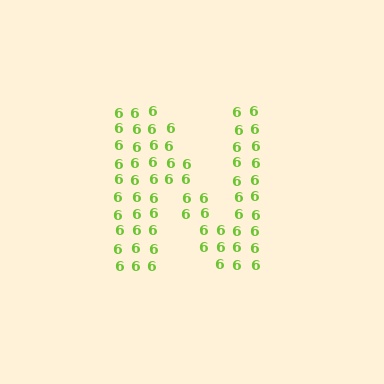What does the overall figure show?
The overall figure shows the letter N.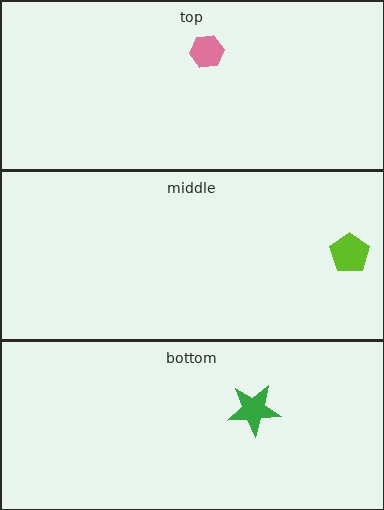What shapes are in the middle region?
The lime pentagon.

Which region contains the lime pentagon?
The middle region.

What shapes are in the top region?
The pink hexagon.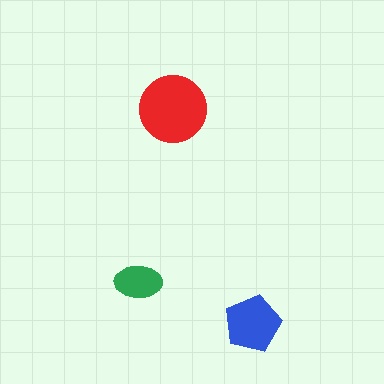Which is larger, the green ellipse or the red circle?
The red circle.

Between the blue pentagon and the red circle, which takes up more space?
The red circle.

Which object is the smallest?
The green ellipse.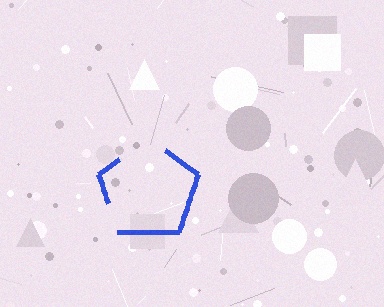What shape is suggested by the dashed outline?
The dashed outline suggests a pentagon.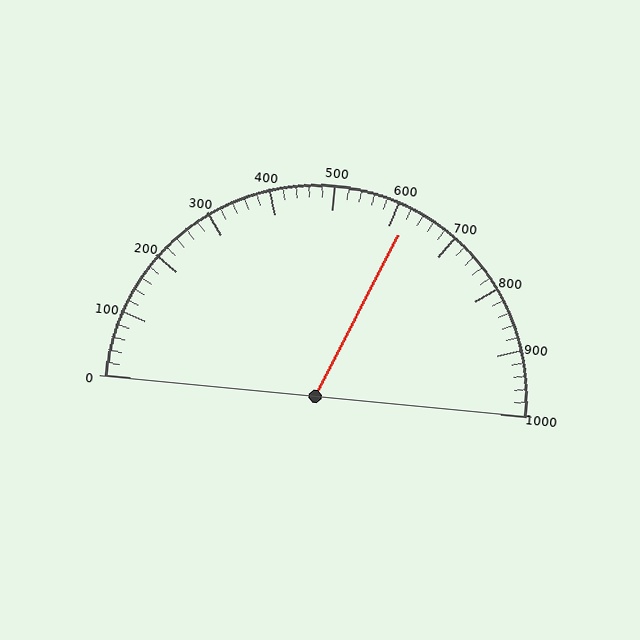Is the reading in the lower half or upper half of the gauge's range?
The reading is in the upper half of the range (0 to 1000).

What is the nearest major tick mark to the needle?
The nearest major tick mark is 600.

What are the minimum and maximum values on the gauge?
The gauge ranges from 0 to 1000.